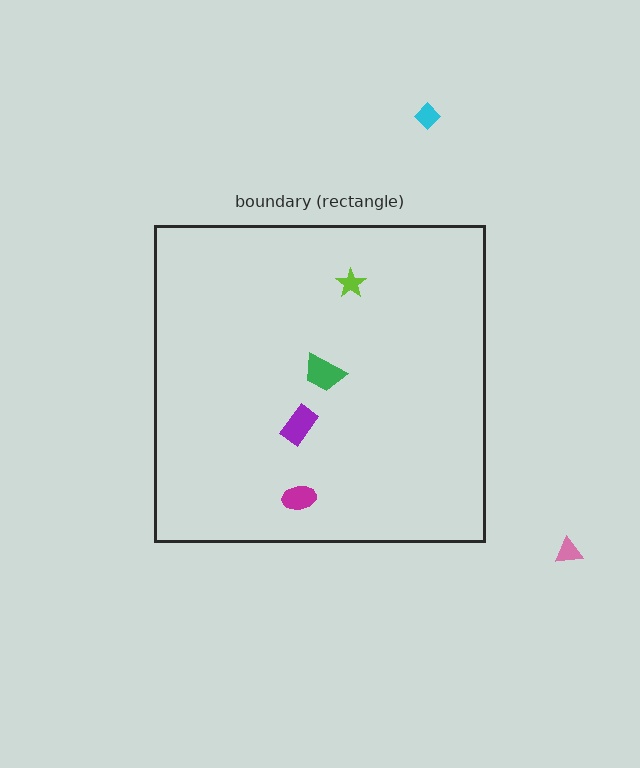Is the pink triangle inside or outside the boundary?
Outside.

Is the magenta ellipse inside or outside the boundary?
Inside.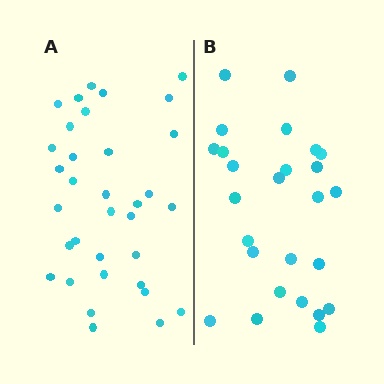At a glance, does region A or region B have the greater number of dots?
Region A (the left region) has more dots.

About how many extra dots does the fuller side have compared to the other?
Region A has roughly 8 or so more dots than region B.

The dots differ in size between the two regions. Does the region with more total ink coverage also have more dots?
No. Region B has more total ink coverage because its dots are larger, but region A actually contains more individual dots. Total area can be misleading — the number of items is what matters here.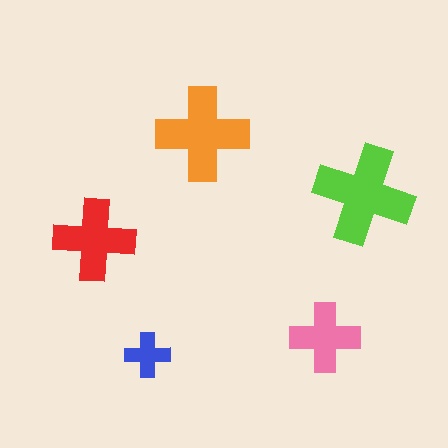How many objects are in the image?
There are 5 objects in the image.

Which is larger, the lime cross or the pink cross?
The lime one.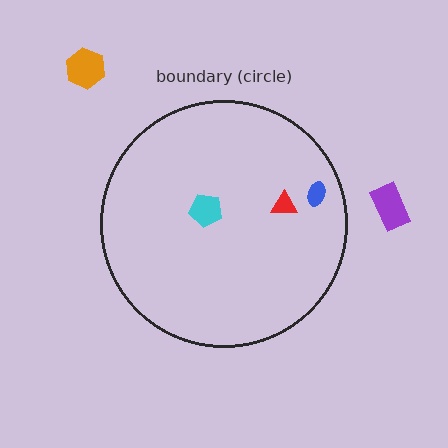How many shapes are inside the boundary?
3 inside, 2 outside.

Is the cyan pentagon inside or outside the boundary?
Inside.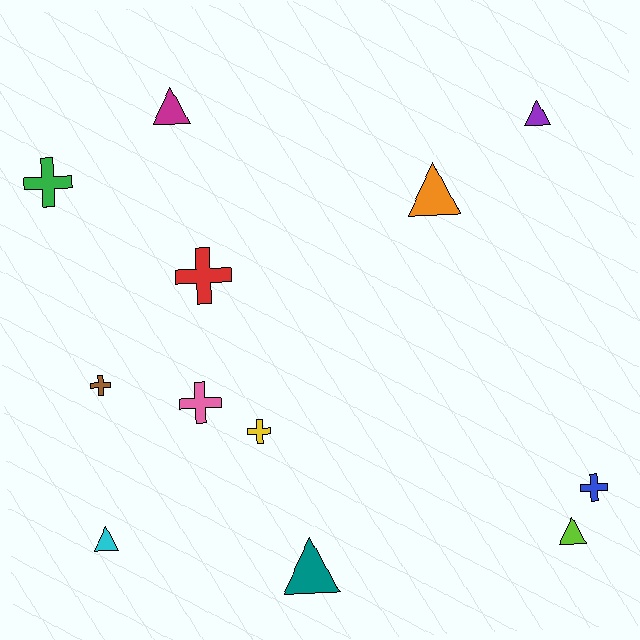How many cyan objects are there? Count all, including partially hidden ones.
There is 1 cyan object.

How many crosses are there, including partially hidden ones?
There are 6 crosses.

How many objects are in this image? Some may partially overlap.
There are 12 objects.